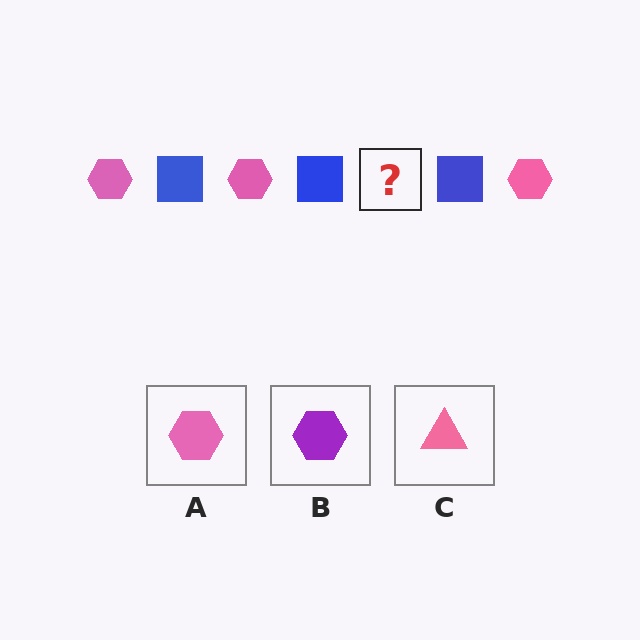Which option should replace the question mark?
Option A.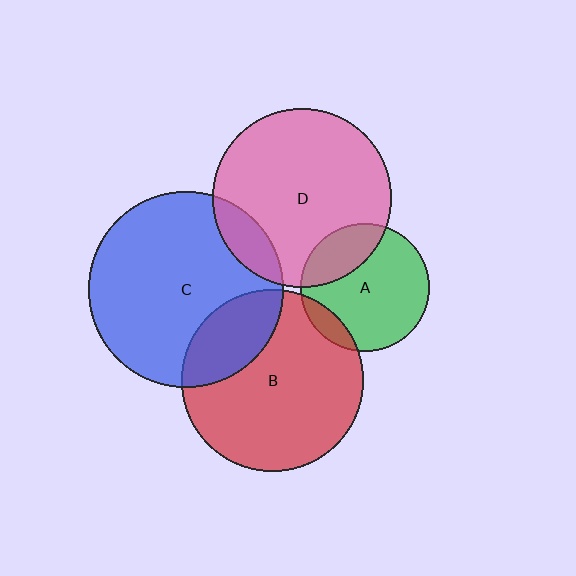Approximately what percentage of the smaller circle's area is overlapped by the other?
Approximately 25%.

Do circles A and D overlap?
Yes.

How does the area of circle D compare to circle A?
Approximately 1.9 times.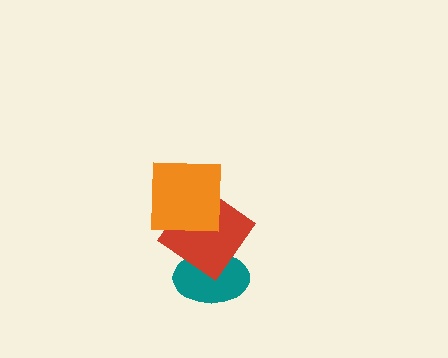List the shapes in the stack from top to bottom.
From top to bottom: the orange square, the red diamond, the teal ellipse.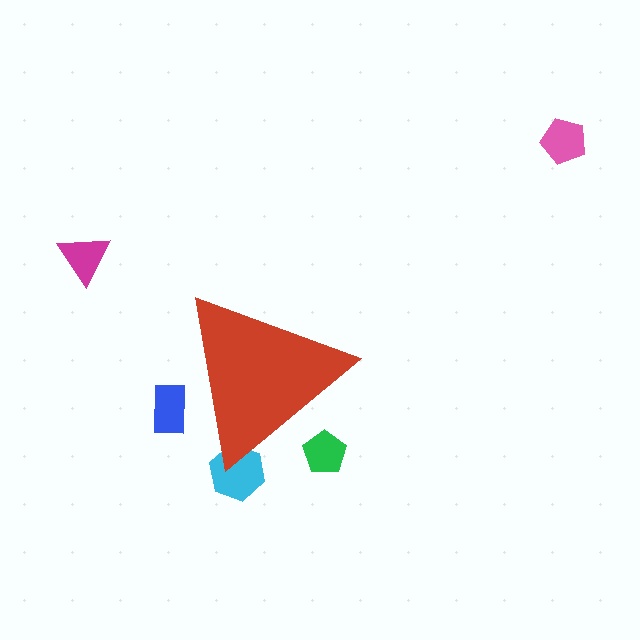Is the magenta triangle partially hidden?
No, the magenta triangle is fully visible.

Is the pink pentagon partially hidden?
No, the pink pentagon is fully visible.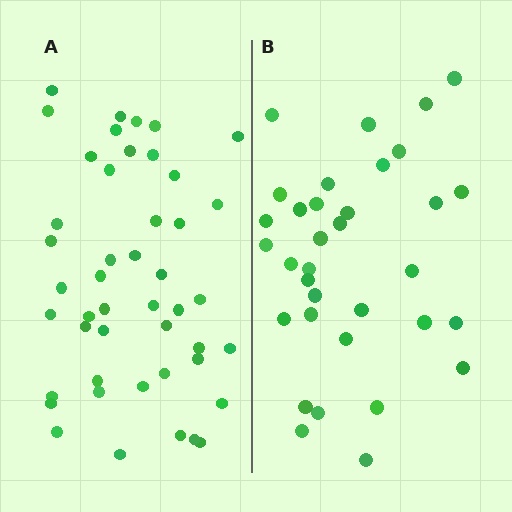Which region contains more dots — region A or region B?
Region A (the left region) has more dots.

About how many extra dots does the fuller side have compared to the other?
Region A has roughly 12 or so more dots than region B.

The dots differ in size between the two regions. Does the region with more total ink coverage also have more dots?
No. Region B has more total ink coverage because its dots are larger, but region A actually contains more individual dots. Total area can be misleading — the number of items is what matters here.